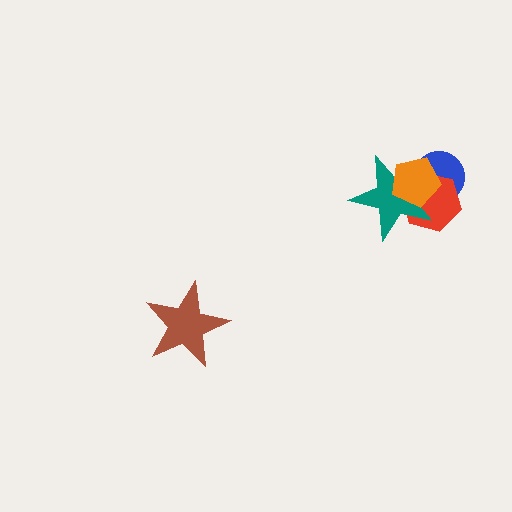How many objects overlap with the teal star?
3 objects overlap with the teal star.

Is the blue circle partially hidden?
Yes, it is partially covered by another shape.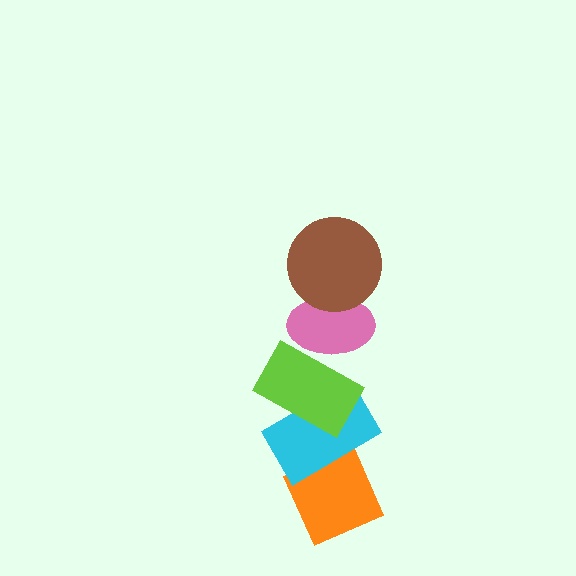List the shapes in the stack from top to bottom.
From top to bottom: the brown circle, the pink ellipse, the lime rectangle, the cyan rectangle, the orange diamond.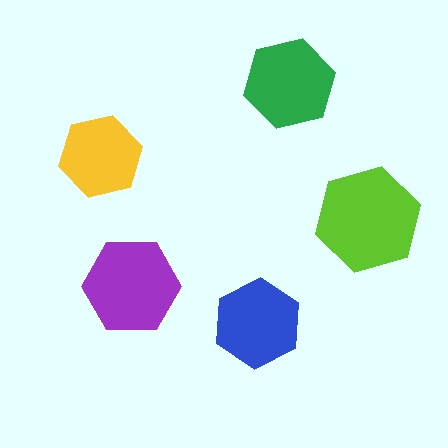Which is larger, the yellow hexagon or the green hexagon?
The green one.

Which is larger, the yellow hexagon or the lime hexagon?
The lime one.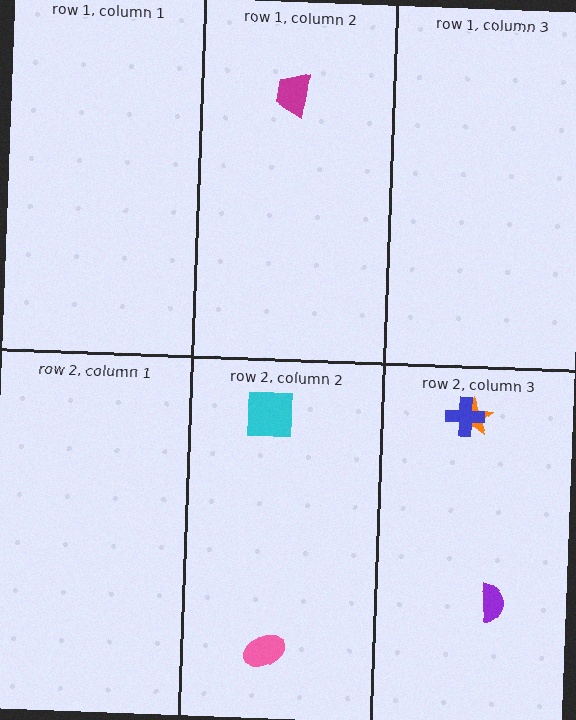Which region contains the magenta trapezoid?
The row 1, column 2 region.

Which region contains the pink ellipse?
The row 2, column 2 region.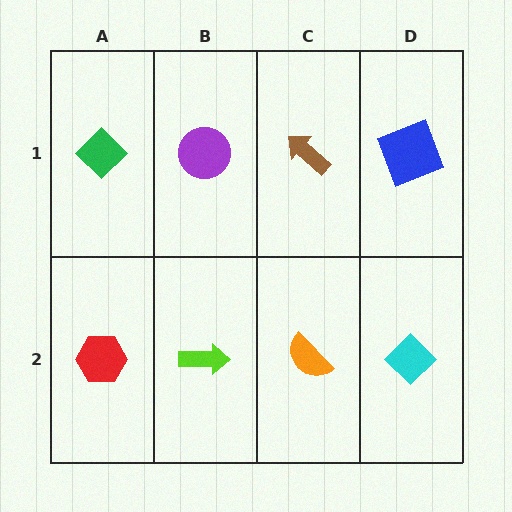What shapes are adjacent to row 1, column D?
A cyan diamond (row 2, column D), a brown arrow (row 1, column C).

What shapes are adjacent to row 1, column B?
A lime arrow (row 2, column B), a green diamond (row 1, column A), a brown arrow (row 1, column C).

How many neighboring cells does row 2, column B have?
3.